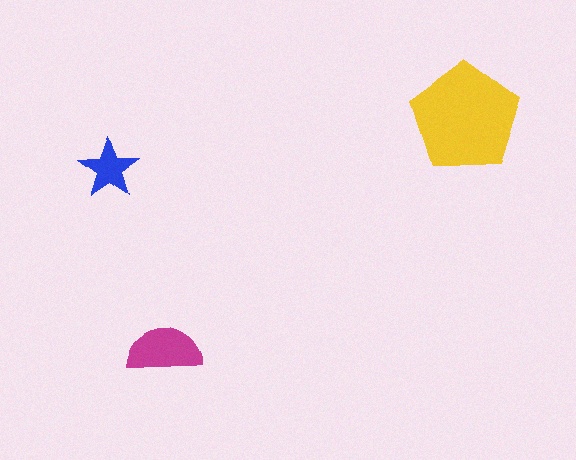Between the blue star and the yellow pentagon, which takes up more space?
The yellow pentagon.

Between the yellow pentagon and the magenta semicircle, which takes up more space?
The yellow pentagon.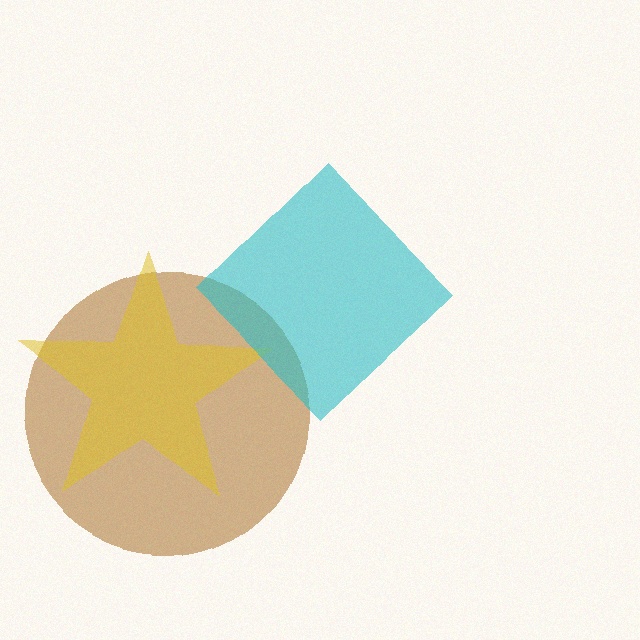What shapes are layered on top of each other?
The layered shapes are: a brown circle, a yellow star, a cyan diamond.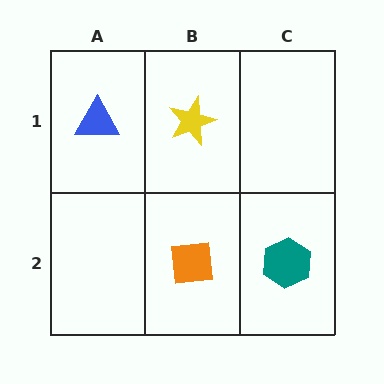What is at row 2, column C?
A teal hexagon.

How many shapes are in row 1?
2 shapes.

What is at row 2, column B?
An orange square.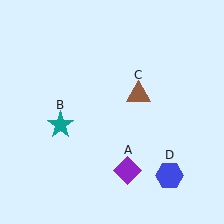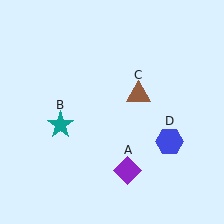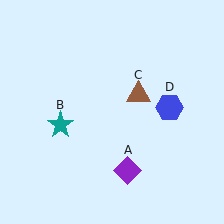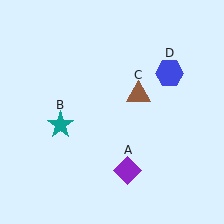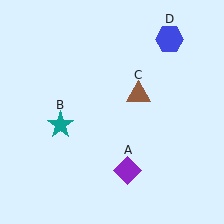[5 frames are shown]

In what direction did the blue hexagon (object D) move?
The blue hexagon (object D) moved up.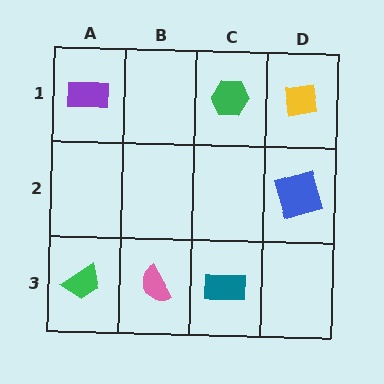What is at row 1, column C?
A green hexagon.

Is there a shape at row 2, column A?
No, that cell is empty.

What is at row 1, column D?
A yellow square.